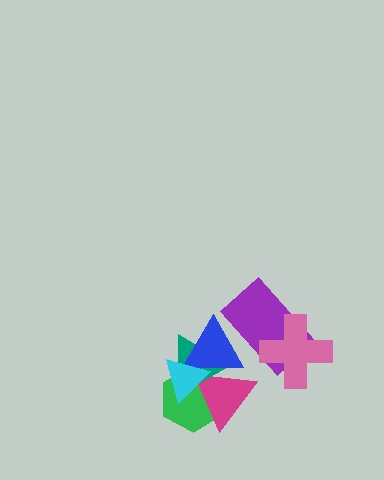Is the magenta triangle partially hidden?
Yes, it is partially covered by another shape.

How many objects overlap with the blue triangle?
5 objects overlap with the blue triangle.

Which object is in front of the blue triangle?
The cyan triangle is in front of the blue triangle.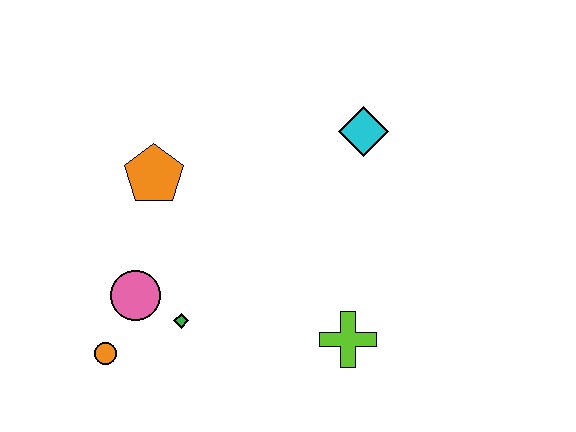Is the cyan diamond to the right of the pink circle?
Yes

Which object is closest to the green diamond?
The pink circle is closest to the green diamond.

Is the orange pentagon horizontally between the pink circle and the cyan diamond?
Yes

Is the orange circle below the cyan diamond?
Yes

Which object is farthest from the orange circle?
The cyan diamond is farthest from the orange circle.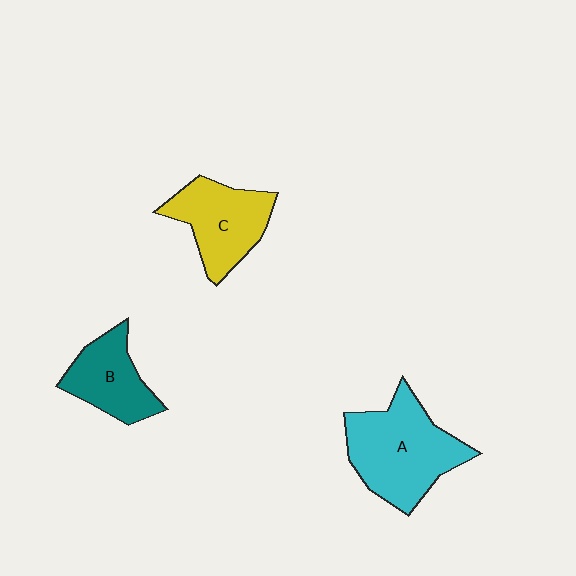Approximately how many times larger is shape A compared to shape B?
Approximately 1.7 times.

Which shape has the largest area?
Shape A (cyan).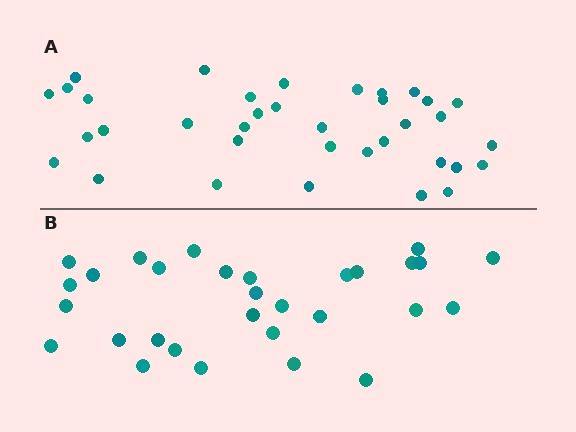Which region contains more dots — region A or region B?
Region A (the top region) has more dots.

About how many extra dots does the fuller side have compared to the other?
Region A has about 6 more dots than region B.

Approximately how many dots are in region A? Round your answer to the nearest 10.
About 40 dots. (The exact count is 36, which rounds to 40.)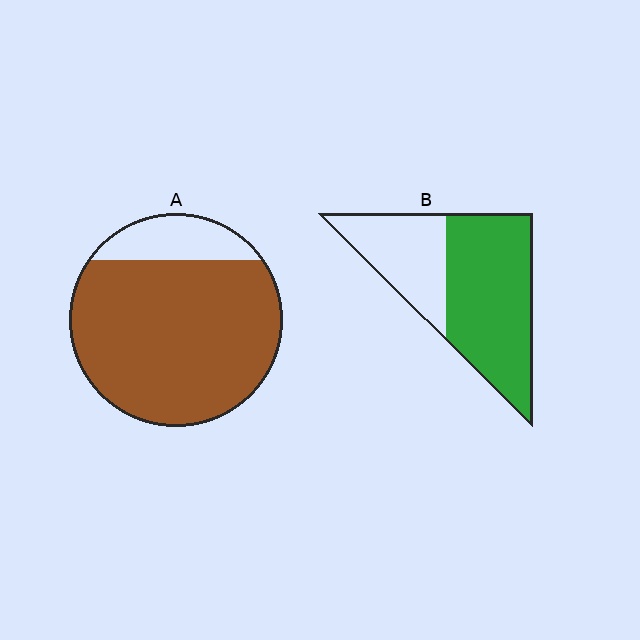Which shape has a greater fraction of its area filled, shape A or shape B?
Shape A.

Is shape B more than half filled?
Yes.